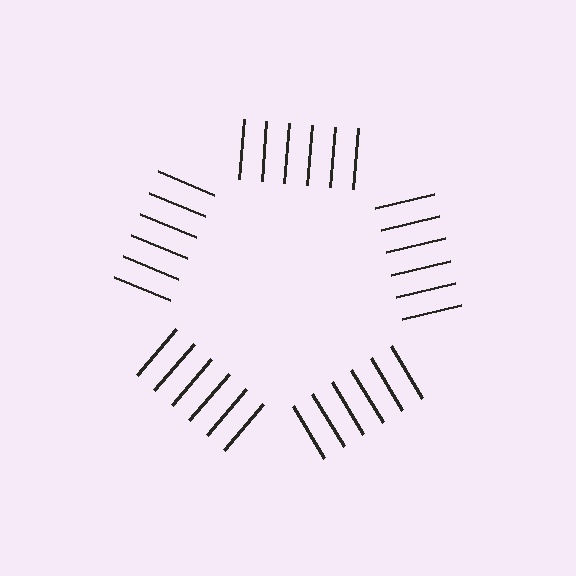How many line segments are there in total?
30 — 6 along each of the 5 edges.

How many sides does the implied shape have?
5 sides — the line-ends trace a pentagon.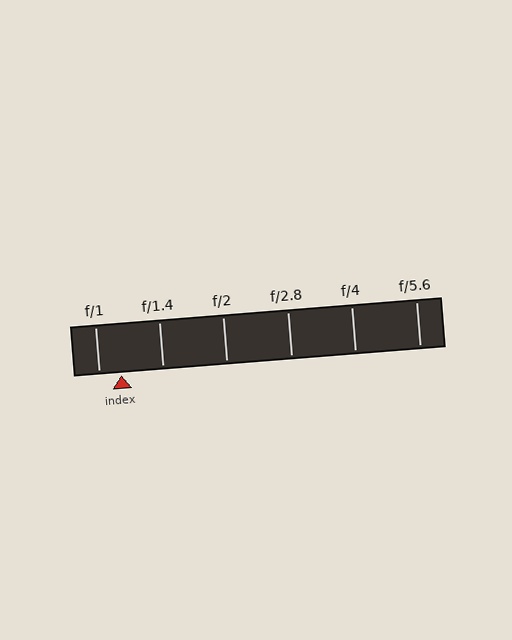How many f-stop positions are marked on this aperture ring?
There are 6 f-stop positions marked.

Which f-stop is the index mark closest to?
The index mark is closest to f/1.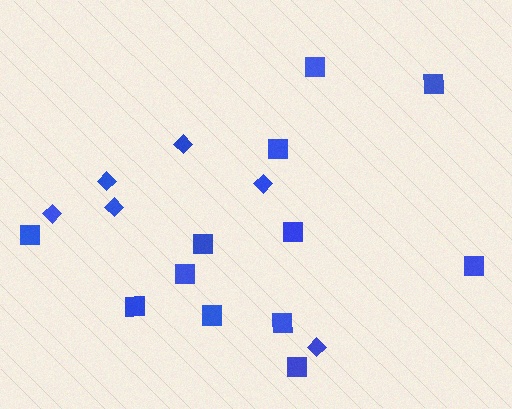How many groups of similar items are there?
There are 2 groups: one group of diamonds (6) and one group of squares (12).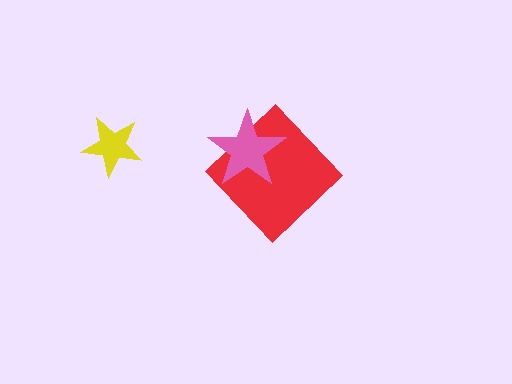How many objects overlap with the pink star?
1 object overlaps with the pink star.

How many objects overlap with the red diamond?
1 object overlaps with the red diamond.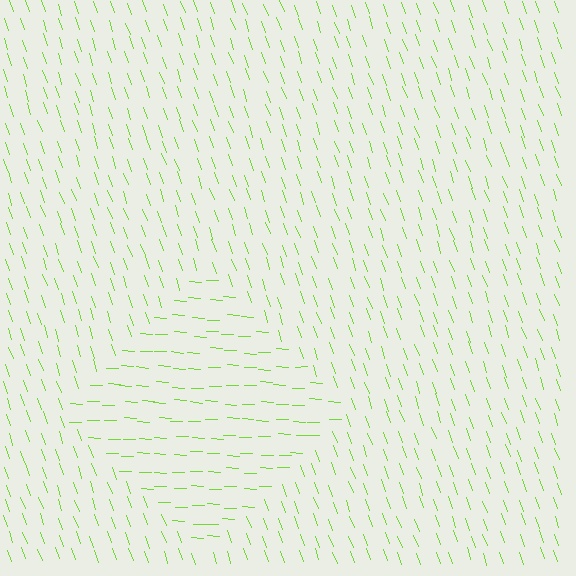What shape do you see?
I see a diamond.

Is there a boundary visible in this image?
Yes, there is a texture boundary formed by a change in line orientation.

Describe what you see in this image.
The image is filled with small lime line segments. A diamond region in the image has lines oriented differently from the surrounding lines, creating a visible texture boundary.